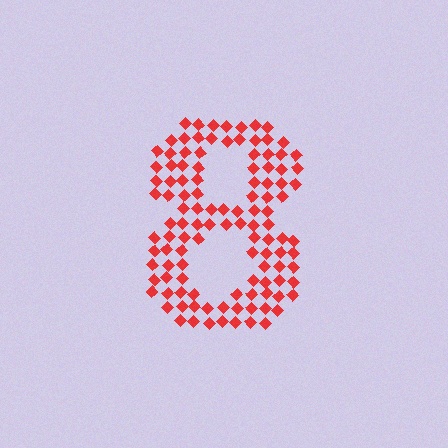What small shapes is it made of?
It is made of small diamonds.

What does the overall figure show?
The overall figure shows the digit 8.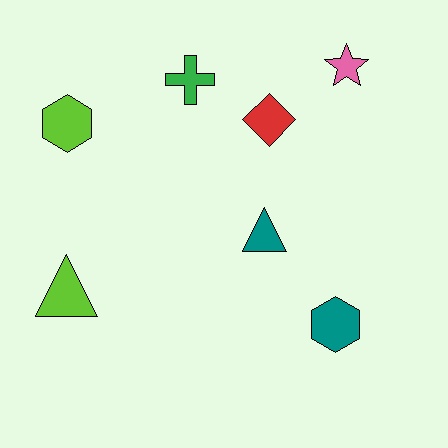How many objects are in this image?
There are 7 objects.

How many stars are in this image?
There is 1 star.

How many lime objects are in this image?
There are 2 lime objects.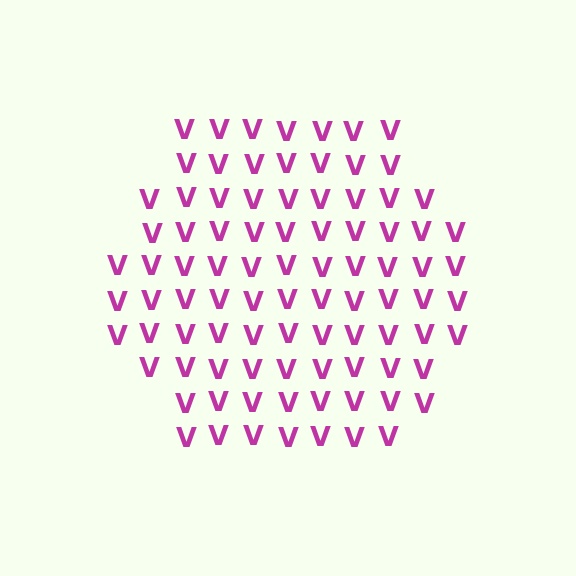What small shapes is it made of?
It is made of small letter V's.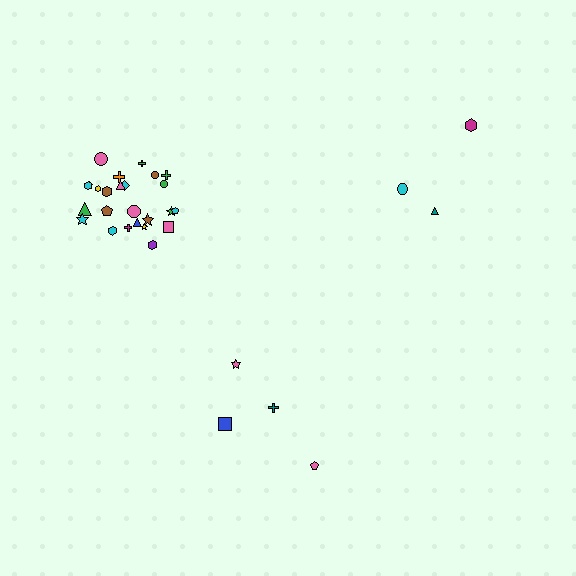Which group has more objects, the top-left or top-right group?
The top-left group.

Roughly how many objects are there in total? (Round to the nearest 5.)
Roughly 30 objects in total.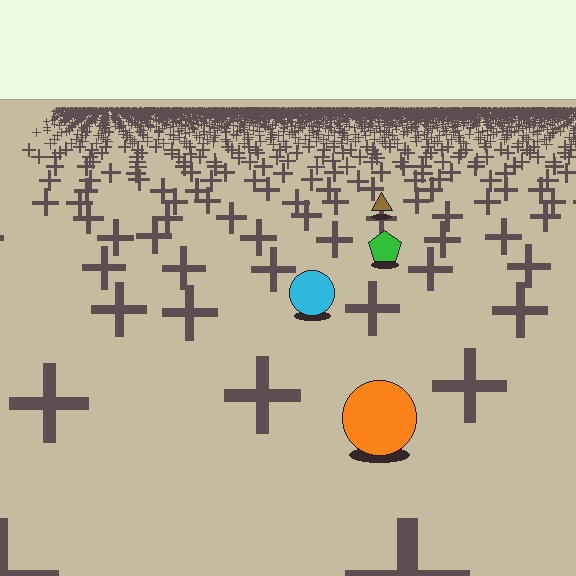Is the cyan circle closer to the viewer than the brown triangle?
Yes. The cyan circle is closer — you can tell from the texture gradient: the ground texture is coarser near it.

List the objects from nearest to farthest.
From nearest to farthest: the orange circle, the cyan circle, the green pentagon, the brown triangle.